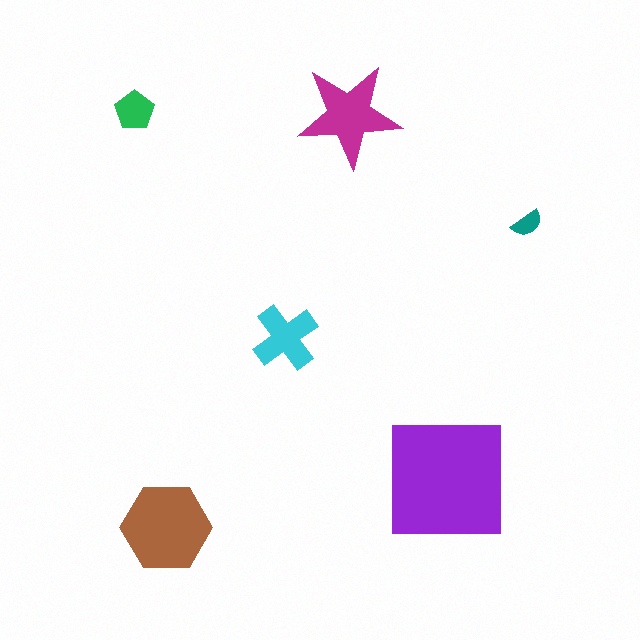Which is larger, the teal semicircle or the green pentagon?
The green pentagon.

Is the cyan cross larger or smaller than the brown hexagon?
Smaller.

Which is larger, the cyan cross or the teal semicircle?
The cyan cross.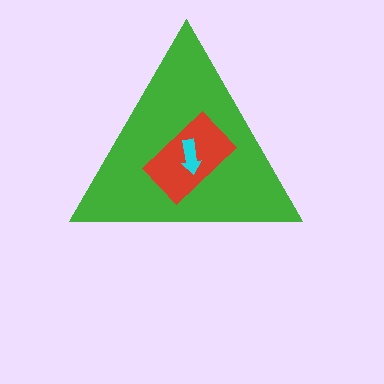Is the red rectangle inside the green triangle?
Yes.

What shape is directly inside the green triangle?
The red rectangle.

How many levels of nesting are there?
3.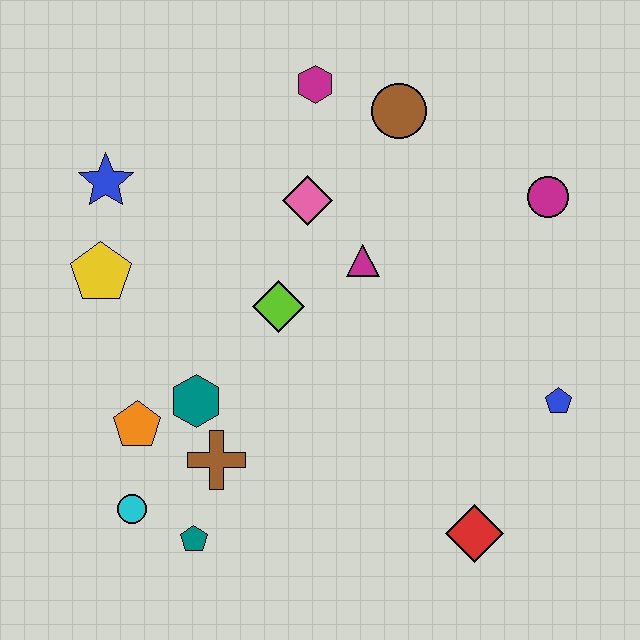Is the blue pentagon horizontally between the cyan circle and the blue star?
No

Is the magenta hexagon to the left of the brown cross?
No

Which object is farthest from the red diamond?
The blue star is farthest from the red diamond.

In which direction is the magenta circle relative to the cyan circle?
The magenta circle is to the right of the cyan circle.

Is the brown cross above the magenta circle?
No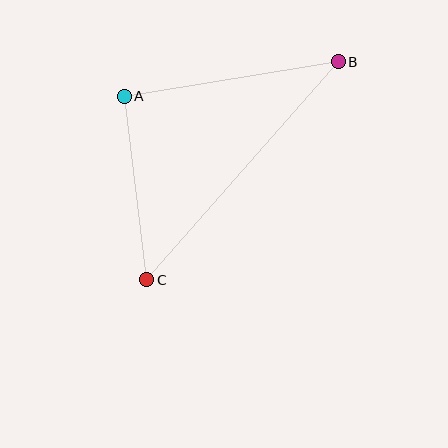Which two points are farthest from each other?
Points B and C are farthest from each other.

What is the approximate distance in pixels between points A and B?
The distance between A and B is approximately 217 pixels.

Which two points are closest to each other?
Points A and C are closest to each other.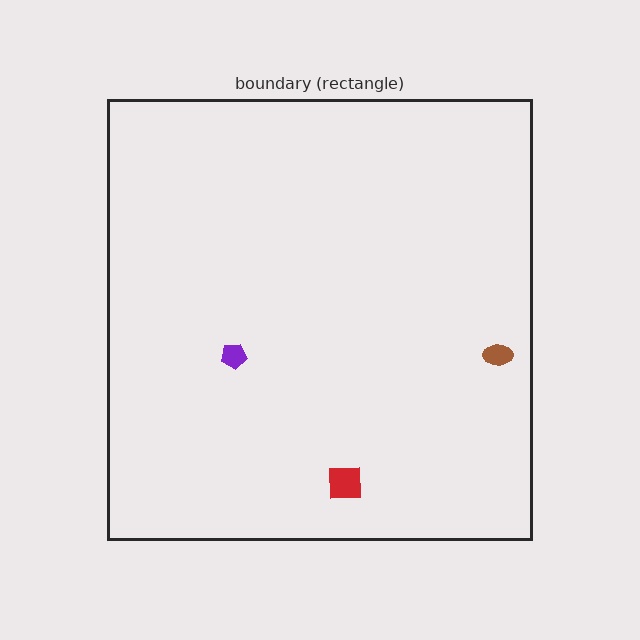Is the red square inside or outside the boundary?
Inside.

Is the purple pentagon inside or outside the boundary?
Inside.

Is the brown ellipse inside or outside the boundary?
Inside.